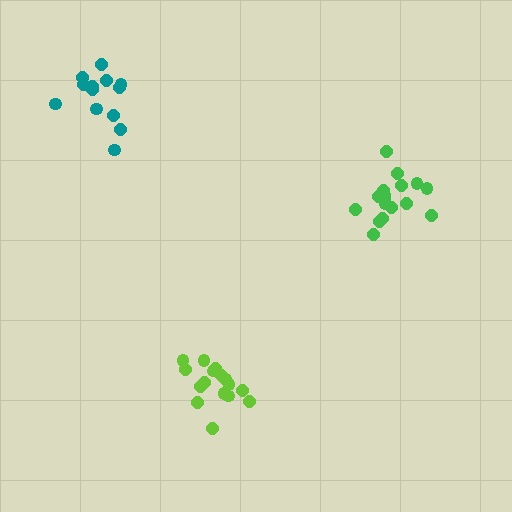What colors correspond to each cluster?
The clusters are colored: green, teal, lime.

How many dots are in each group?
Group 1: 17 dots, Group 2: 13 dots, Group 3: 17 dots (47 total).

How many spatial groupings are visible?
There are 3 spatial groupings.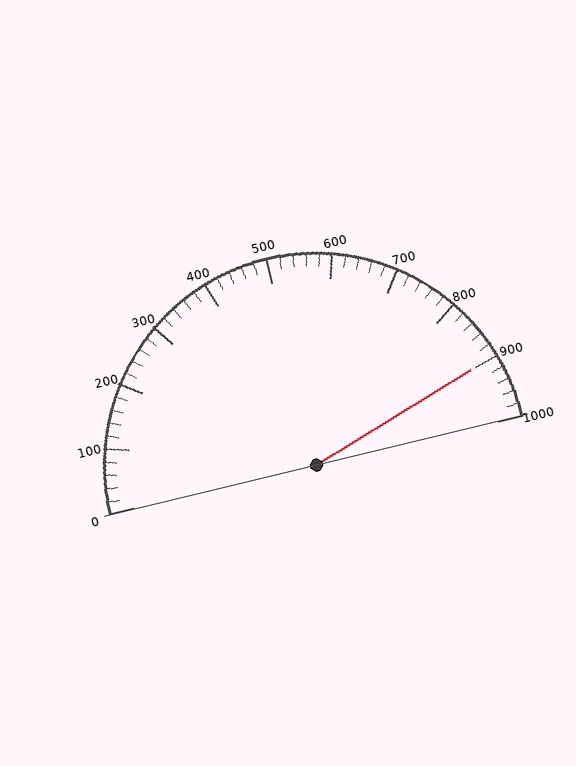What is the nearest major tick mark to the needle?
The nearest major tick mark is 900.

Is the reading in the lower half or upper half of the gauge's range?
The reading is in the upper half of the range (0 to 1000).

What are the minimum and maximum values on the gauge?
The gauge ranges from 0 to 1000.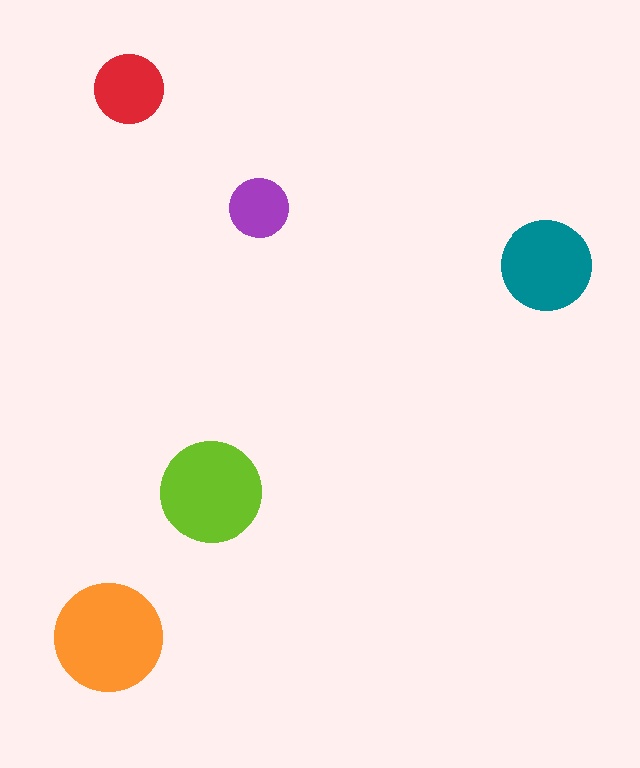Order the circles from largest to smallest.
the orange one, the lime one, the teal one, the red one, the purple one.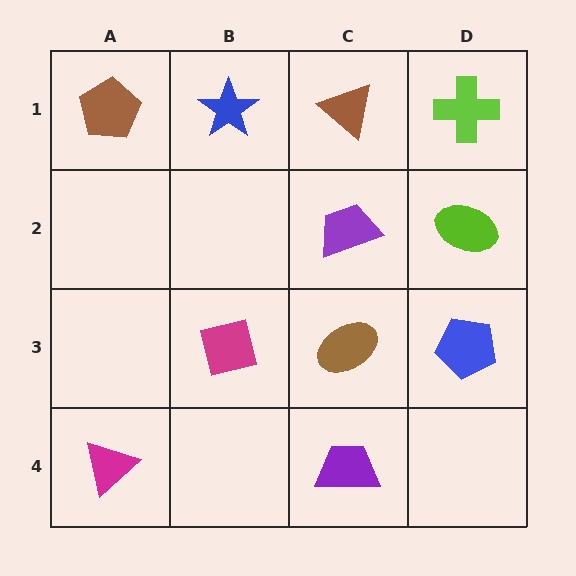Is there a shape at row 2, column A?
No, that cell is empty.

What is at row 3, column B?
A magenta square.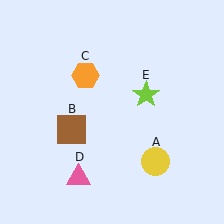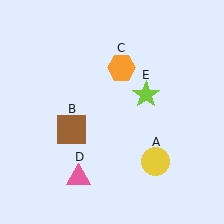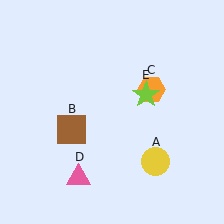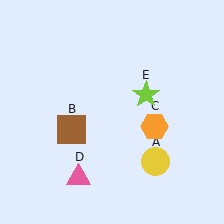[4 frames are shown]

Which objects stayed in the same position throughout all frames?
Yellow circle (object A) and brown square (object B) and pink triangle (object D) and lime star (object E) remained stationary.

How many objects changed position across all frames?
1 object changed position: orange hexagon (object C).